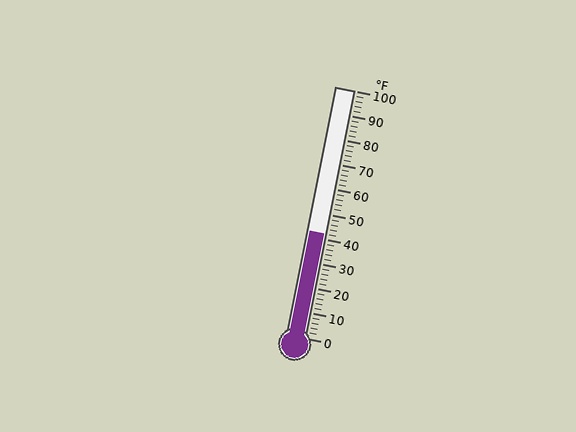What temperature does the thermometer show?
The thermometer shows approximately 42°F.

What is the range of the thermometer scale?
The thermometer scale ranges from 0°F to 100°F.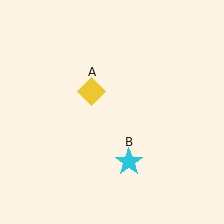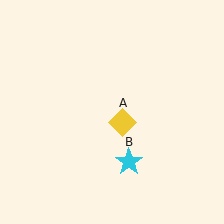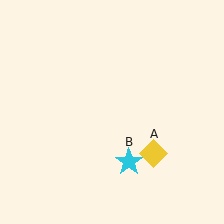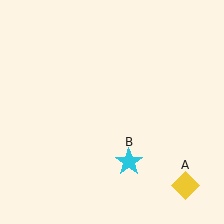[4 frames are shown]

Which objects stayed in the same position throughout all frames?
Cyan star (object B) remained stationary.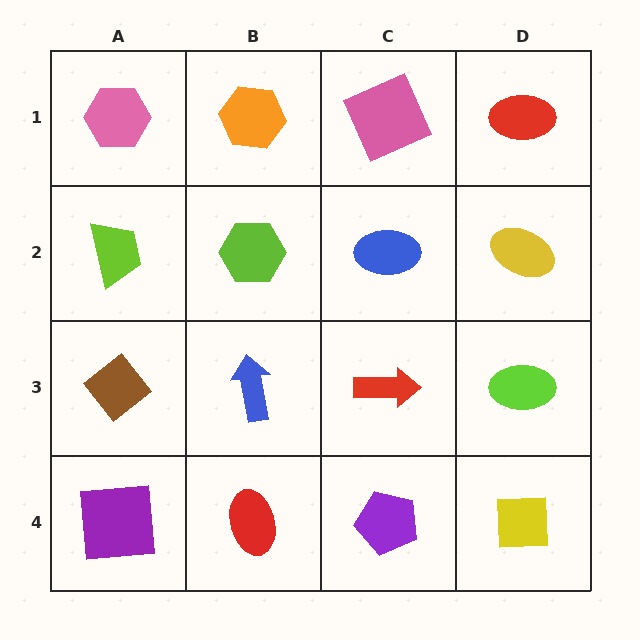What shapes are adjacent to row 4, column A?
A brown diamond (row 3, column A), a red ellipse (row 4, column B).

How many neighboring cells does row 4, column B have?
3.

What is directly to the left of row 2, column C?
A lime hexagon.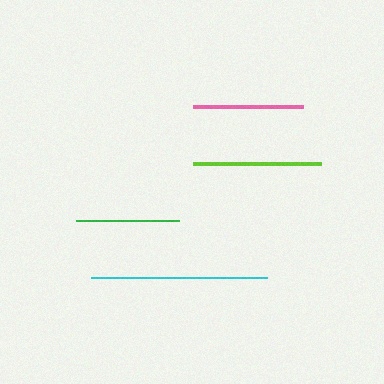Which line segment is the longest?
The cyan line is the longest at approximately 176 pixels.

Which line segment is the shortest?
The green line is the shortest at approximately 102 pixels.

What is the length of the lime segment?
The lime segment is approximately 127 pixels long.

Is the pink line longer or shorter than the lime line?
The lime line is longer than the pink line.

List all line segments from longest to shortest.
From longest to shortest: cyan, lime, pink, green.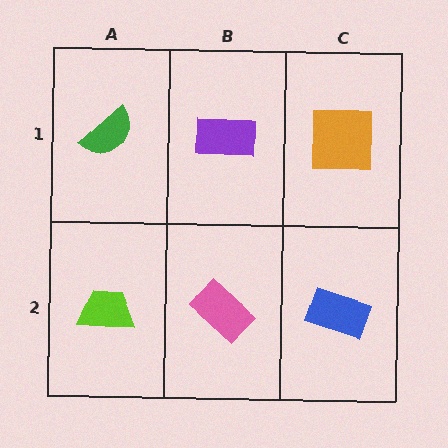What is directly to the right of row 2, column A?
A pink rectangle.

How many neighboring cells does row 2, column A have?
2.